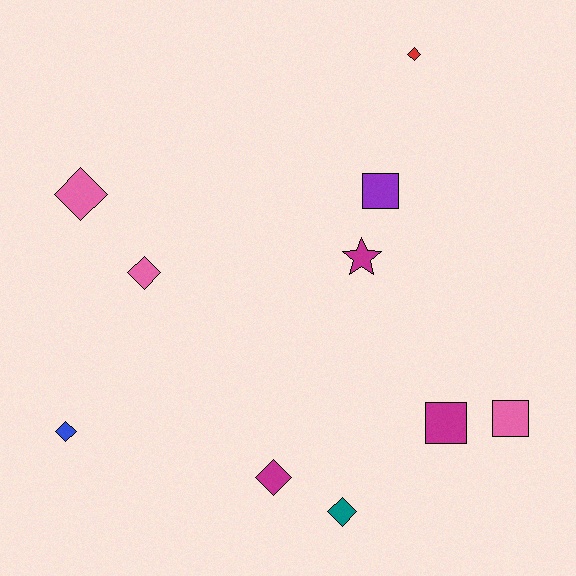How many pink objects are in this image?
There are 3 pink objects.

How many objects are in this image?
There are 10 objects.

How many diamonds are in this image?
There are 6 diamonds.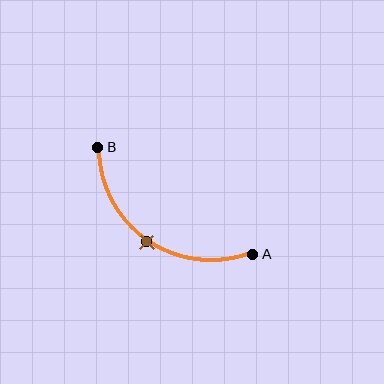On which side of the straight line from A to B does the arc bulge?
The arc bulges below and to the left of the straight line connecting A and B.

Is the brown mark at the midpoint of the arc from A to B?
Yes. The brown mark lies on the arc at equal arc-length from both A and B — it is the arc midpoint.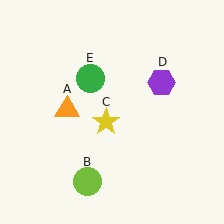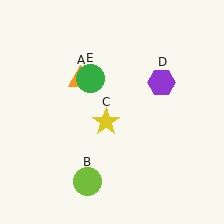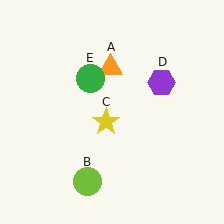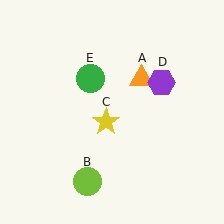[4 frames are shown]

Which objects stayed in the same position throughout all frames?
Lime circle (object B) and yellow star (object C) and purple hexagon (object D) and green circle (object E) remained stationary.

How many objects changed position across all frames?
1 object changed position: orange triangle (object A).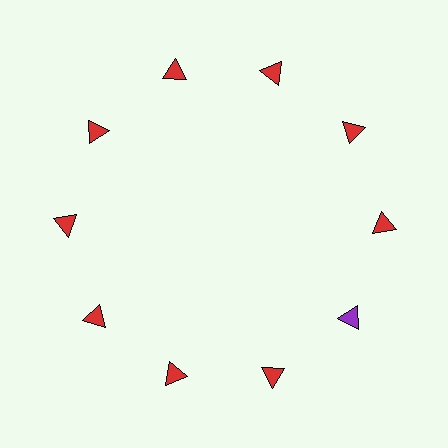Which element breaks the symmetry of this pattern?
The purple triangle at roughly the 4 o'clock position breaks the symmetry. All other shapes are red triangles.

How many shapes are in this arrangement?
There are 10 shapes arranged in a ring pattern.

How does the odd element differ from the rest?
It has a different color: purple instead of red.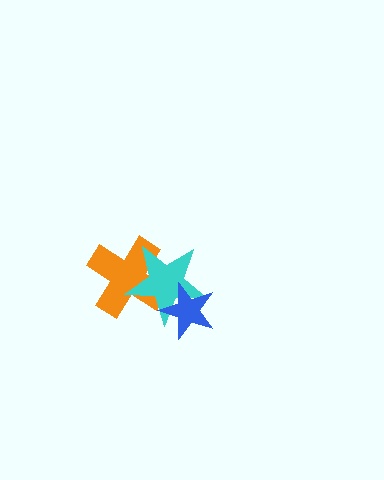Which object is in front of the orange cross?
The cyan star is in front of the orange cross.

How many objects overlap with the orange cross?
1 object overlaps with the orange cross.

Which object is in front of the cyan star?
The blue star is in front of the cyan star.